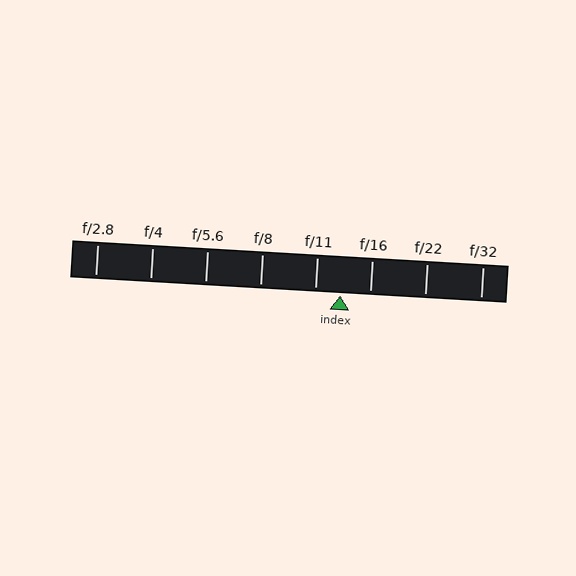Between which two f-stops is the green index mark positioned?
The index mark is between f/11 and f/16.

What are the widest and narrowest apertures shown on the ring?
The widest aperture shown is f/2.8 and the narrowest is f/32.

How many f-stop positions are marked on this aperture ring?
There are 8 f-stop positions marked.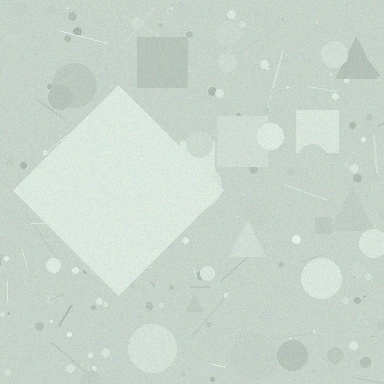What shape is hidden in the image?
A diamond is hidden in the image.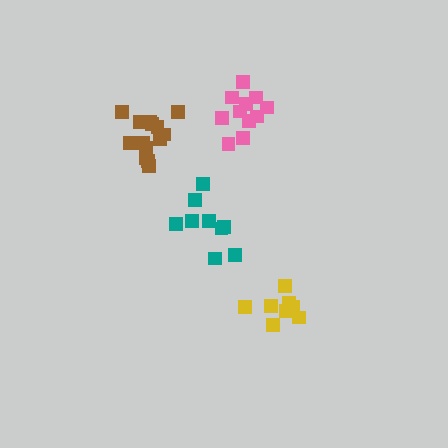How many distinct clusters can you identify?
There are 4 distinct clusters.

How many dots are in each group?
Group 1: 9 dots, Group 2: 11 dots, Group 3: 9 dots, Group 4: 14 dots (43 total).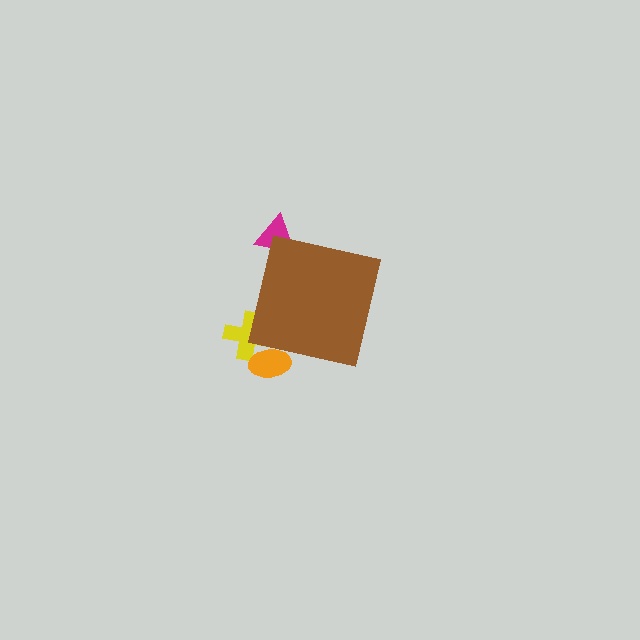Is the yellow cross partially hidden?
Yes, the yellow cross is partially hidden behind the brown square.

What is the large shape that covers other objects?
A brown square.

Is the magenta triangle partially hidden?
Yes, the magenta triangle is partially hidden behind the brown square.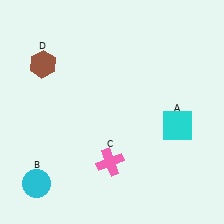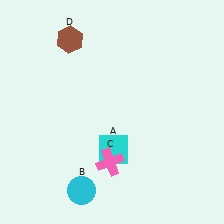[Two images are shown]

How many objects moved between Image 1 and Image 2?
3 objects moved between the two images.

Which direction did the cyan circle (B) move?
The cyan circle (B) moved right.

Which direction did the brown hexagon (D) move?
The brown hexagon (D) moved right.